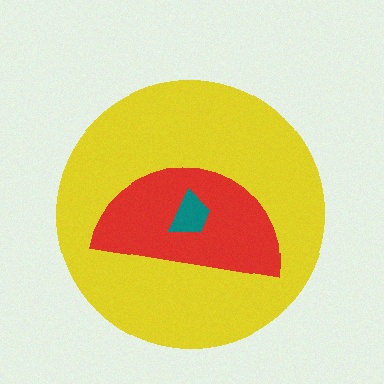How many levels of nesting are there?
3.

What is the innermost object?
The teal trapezoid.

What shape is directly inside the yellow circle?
The red semicircle.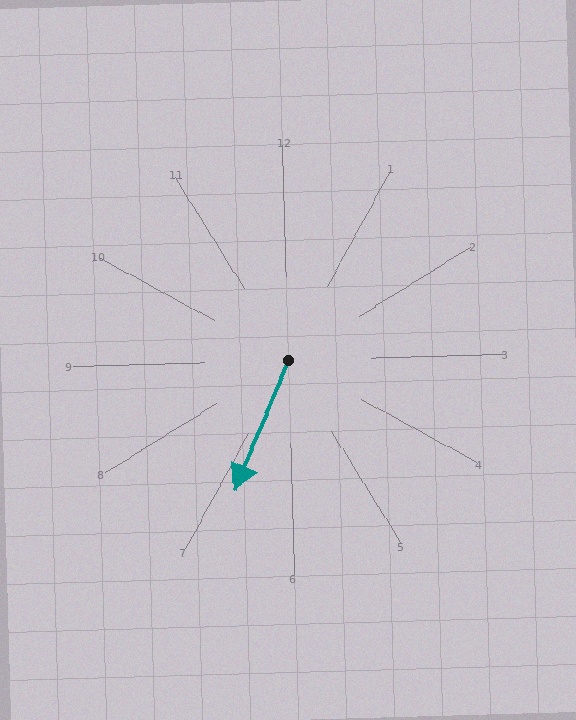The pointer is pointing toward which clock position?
Roughly 7 o'clock.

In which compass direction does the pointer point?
Southwest.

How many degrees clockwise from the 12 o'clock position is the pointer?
Approximately 204 degrees.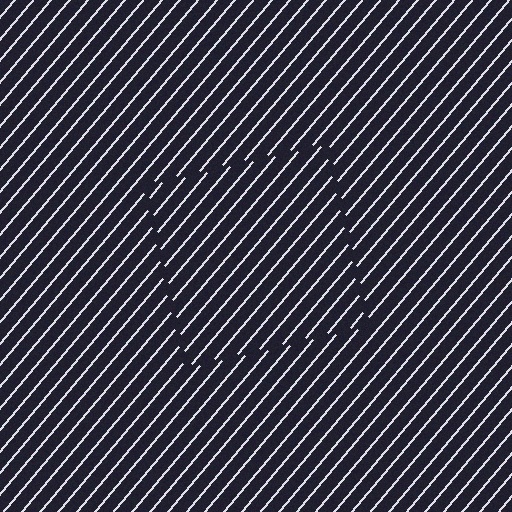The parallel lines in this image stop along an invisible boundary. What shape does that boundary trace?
An illusory square. The interior of the shape contains the same grating, shifted by half a period — the contour is defined by the phase discontinuity where line-ends from the inner and outer gratings abut.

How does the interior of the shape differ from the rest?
The interior of the shape contains the same grating, shifted by half a period — the contour is defined by the phase discontinuity where line-ends from the inner and outer gratings abut.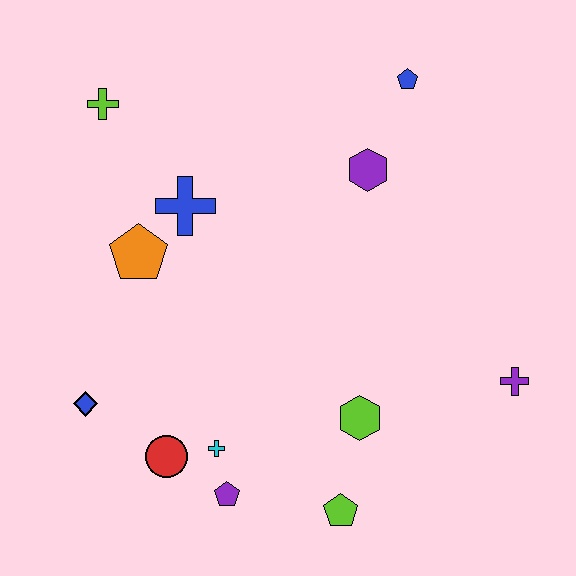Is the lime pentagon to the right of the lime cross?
Yes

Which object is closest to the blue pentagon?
The purple hexagon is closest to the blue pentagon.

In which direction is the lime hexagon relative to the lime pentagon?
The lime hexagon is above the lime pentagon.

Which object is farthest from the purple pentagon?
The blue pentagon is farthest from the purple pentagon.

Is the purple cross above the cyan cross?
Yes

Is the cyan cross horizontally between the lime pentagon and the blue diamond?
Yes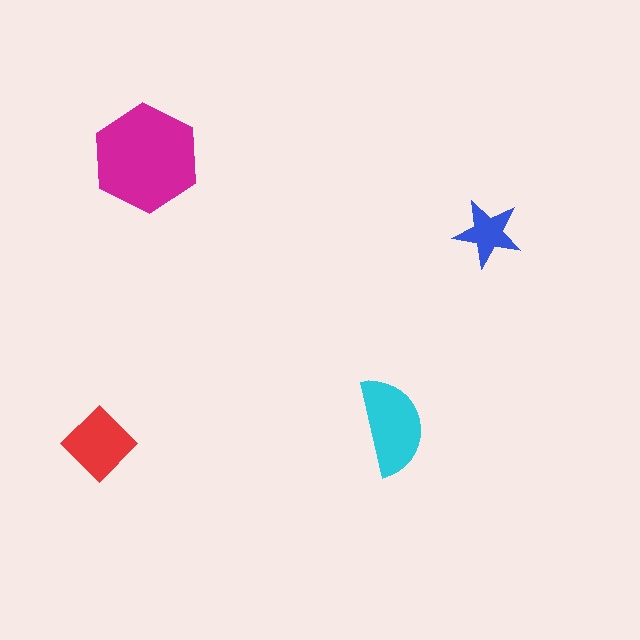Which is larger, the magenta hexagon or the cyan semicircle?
The magenta hexagon.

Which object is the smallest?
The blue star.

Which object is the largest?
The magenta hexagon.